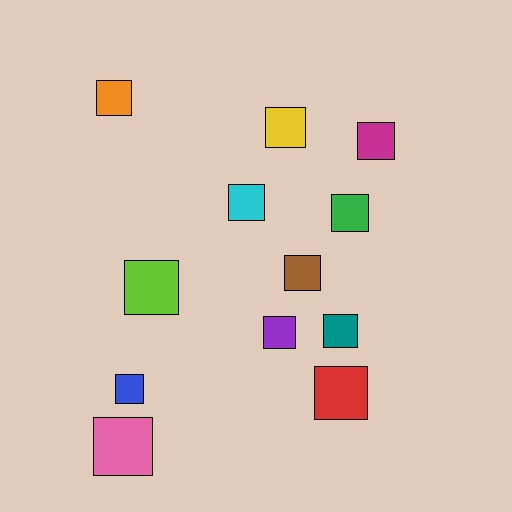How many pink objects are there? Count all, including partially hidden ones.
There is 1 pink object.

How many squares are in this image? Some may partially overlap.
There are 12 squares.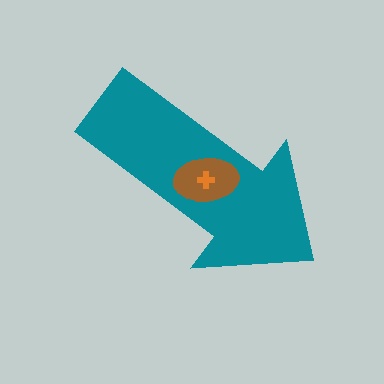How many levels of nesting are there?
3.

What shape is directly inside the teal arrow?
The brown ellipse.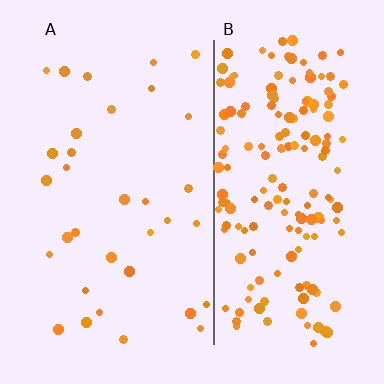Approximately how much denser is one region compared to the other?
Approximately 5.3× — region B over region A.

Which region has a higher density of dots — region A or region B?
B (the right).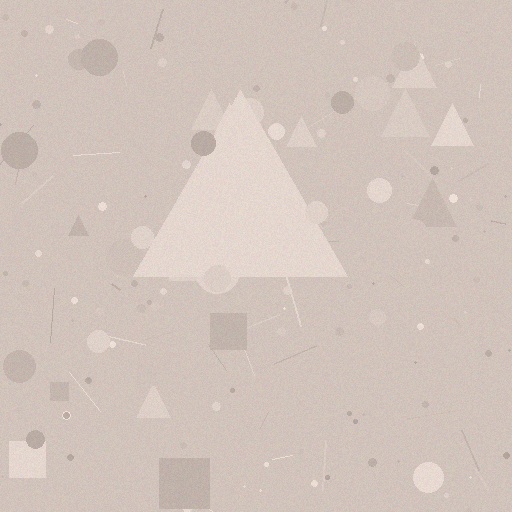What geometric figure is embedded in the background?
A triangle is embedded in the background.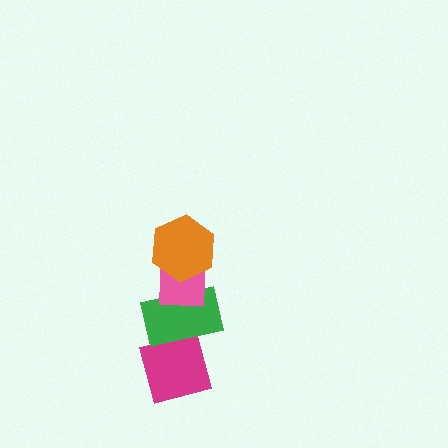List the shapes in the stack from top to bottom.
From top to bottom: the orange hexagon, the pink rectangle, the green rectangle, the magenta square.